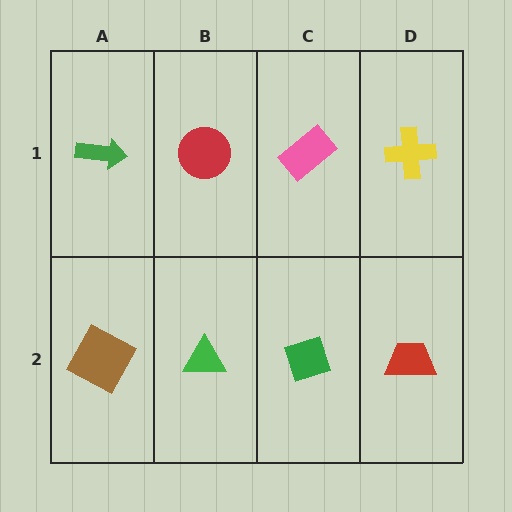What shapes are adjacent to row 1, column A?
A brown square (row 2, column A), a red circle (row 1, column B).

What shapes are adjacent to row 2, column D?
A yellow cross (row 1, column D), a green diamond (row 2, column C).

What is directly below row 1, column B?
A green triangle.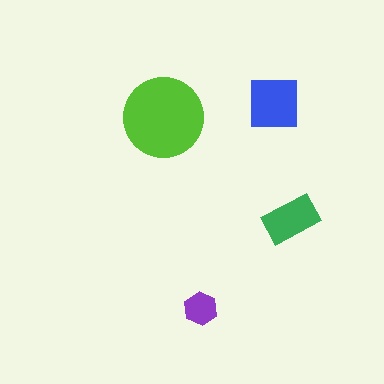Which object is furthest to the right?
The green rectangle is rightmost.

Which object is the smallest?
The purple hexagon.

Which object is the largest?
The lime circle.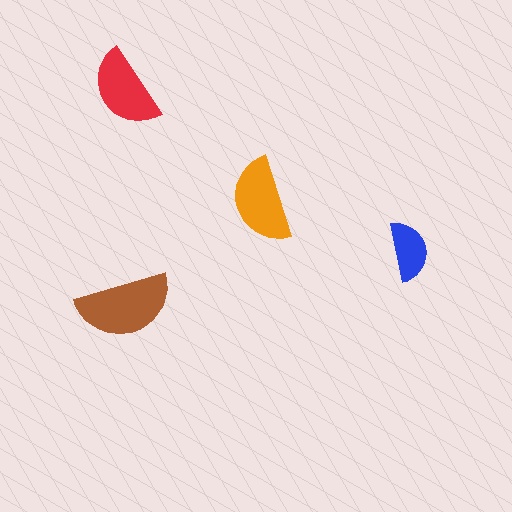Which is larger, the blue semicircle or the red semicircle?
The red one.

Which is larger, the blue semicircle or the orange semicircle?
The orange one.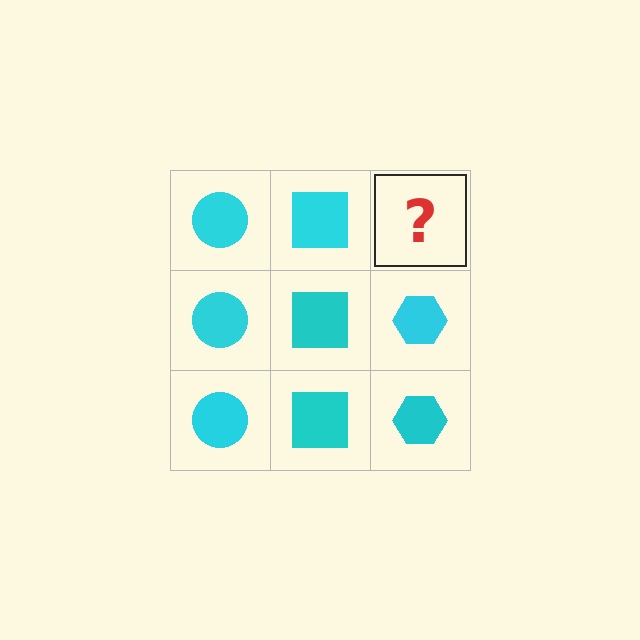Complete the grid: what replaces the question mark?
The question mark should be replaced with a cyan hexagon.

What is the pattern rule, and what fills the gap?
The rule is that each column has a consistent shape. The gap should be filled with a cyan hexagon.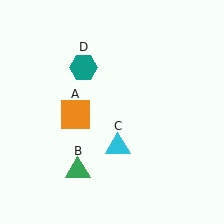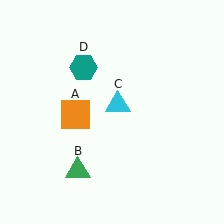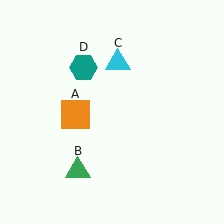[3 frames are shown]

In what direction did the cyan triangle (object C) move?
The cyan triangle (object C) moved up.